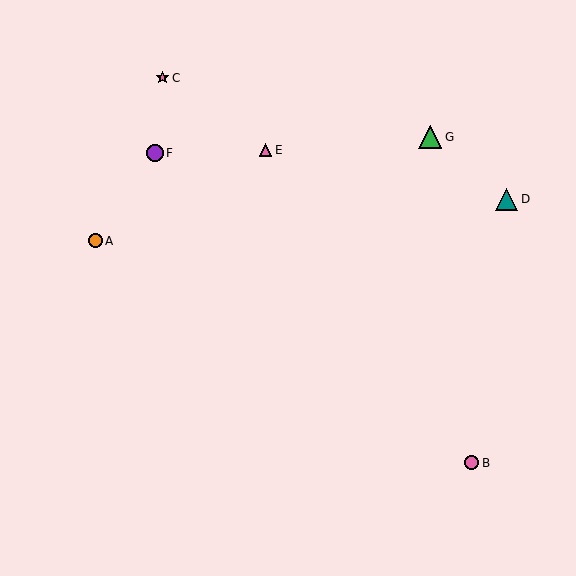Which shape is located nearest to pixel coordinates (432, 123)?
The green triangle (labeled G) at (430, 137) is nearest to that location.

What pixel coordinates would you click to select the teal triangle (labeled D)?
Click at (506, 199) to select the teal triangle D.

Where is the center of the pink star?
The center of the pink star is at (162, 78).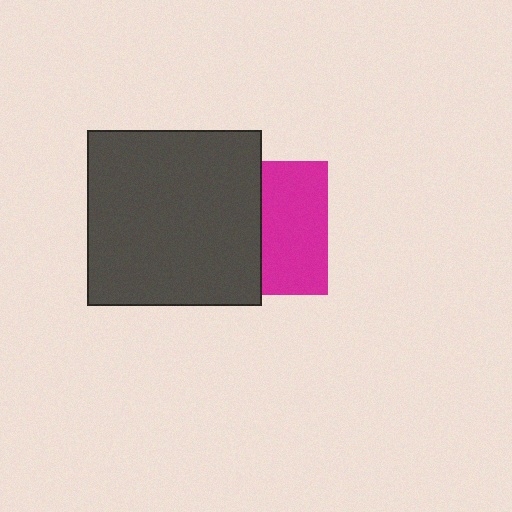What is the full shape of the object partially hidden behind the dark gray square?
The partially hidden object is a magenta square.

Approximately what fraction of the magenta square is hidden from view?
Roughly 51% of the magenta square is hidden behind the dark gray square.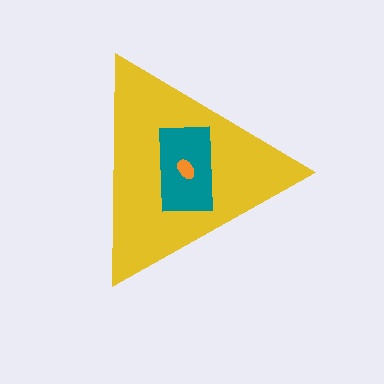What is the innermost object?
The orange ellipse.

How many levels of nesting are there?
3.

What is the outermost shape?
The yellow triangle.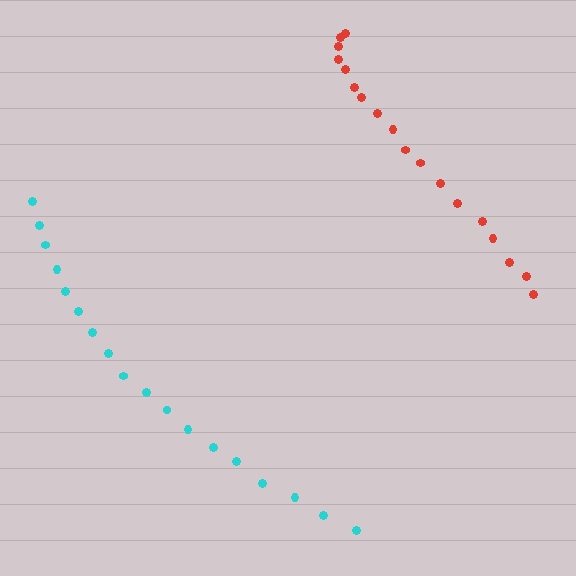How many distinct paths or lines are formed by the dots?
There are 2 distinct paths.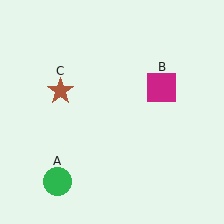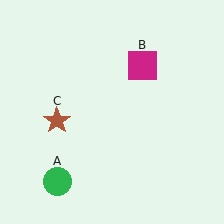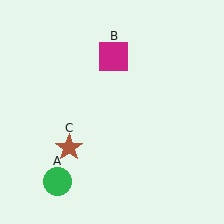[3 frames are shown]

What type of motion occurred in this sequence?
The magenta square (object B), brown star (object C) rotated counterclockwise around the center of the scene.